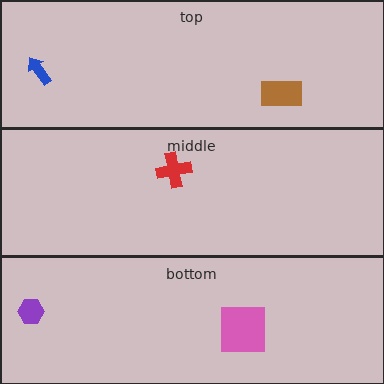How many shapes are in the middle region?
1.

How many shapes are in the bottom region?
2.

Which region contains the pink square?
The bottom region.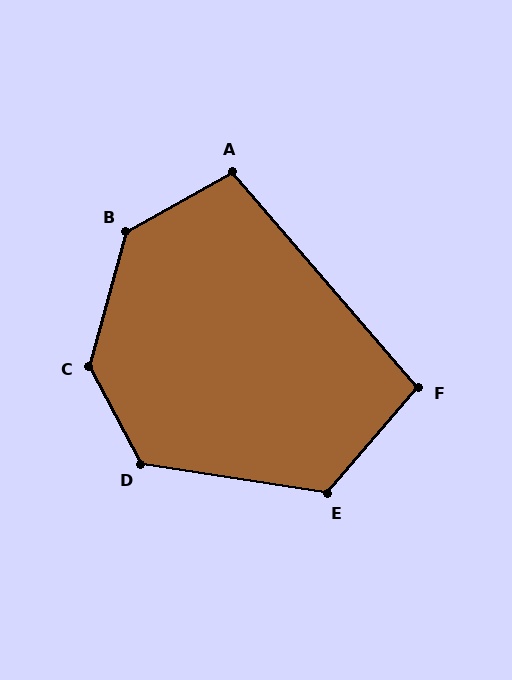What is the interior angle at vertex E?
Approximately 122 degrees (obtuse).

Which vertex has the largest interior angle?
C, at approximately 137 degrees.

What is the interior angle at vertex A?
Approximately 102 degrees (obtuse).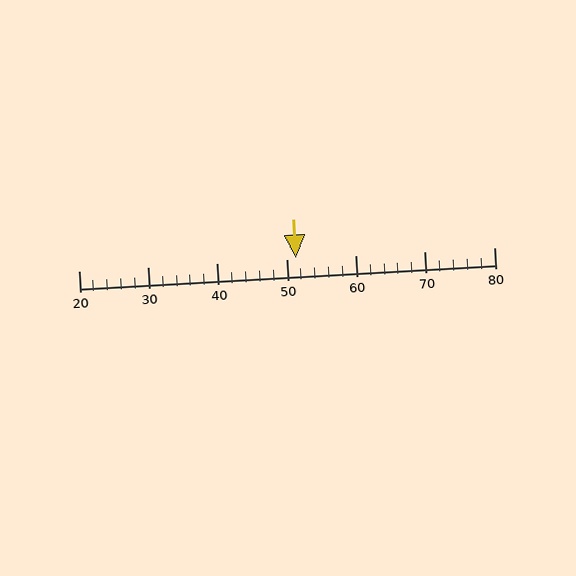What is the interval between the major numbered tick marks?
The major tick marks are spaced 10 units apart.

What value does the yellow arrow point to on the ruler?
The yellow arrow points to approximately 51.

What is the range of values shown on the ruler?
The ruler shows values from 20 to 80.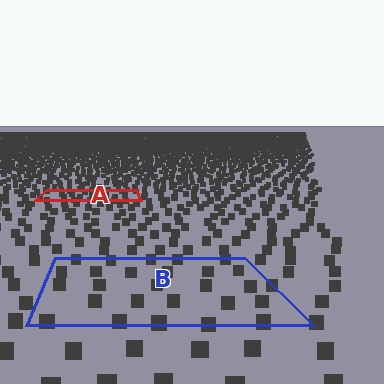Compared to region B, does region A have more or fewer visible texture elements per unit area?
Region A has more texture elements per unit area — they are packed more densely because it is farther away.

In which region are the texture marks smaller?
The texture marks are smaller in region A, because it is farther away.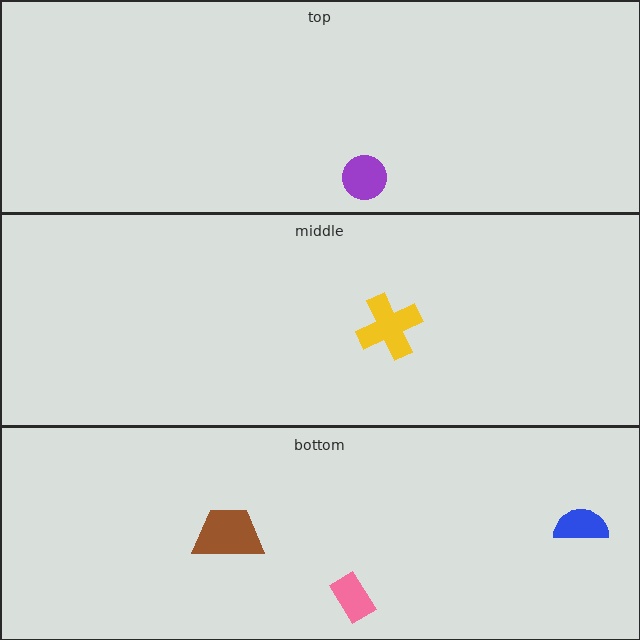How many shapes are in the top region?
1.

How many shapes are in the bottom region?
3.